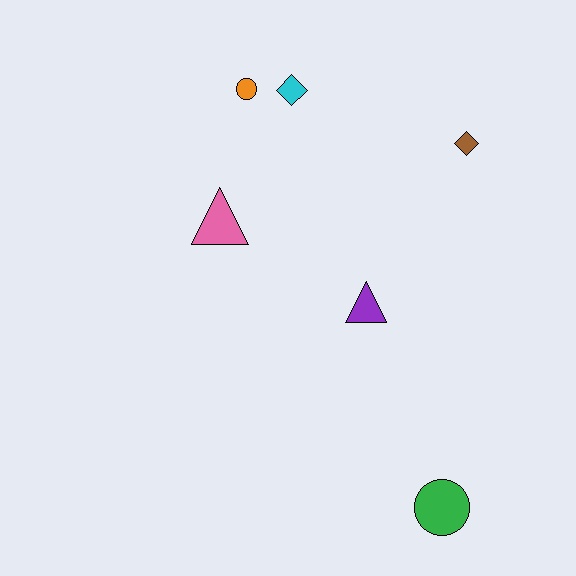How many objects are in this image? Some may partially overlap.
There are 6 objects.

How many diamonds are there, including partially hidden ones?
There are 2 diamonds.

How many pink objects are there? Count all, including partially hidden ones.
There is 1 pink object.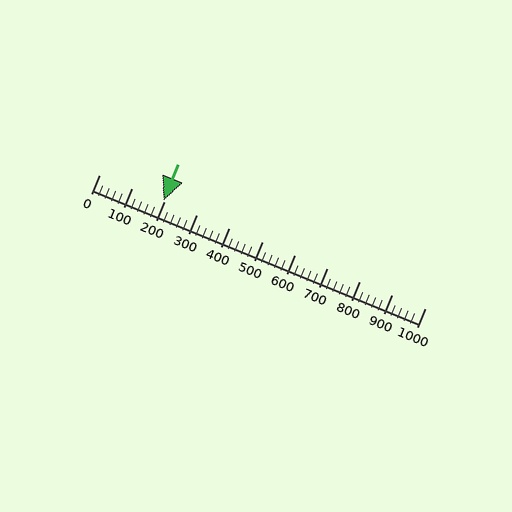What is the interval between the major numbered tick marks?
The major tick marks are spaced 100 units apart.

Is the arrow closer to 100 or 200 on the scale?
The arrow is closer to 200.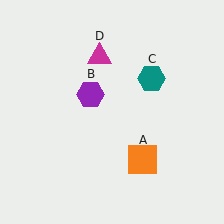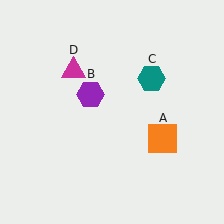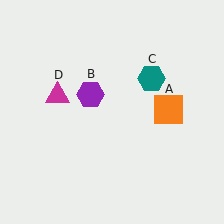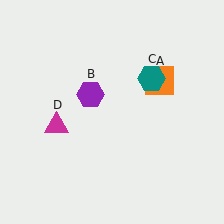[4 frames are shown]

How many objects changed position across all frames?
2 objects changed position: orange square (object A), magenta triangle (object D).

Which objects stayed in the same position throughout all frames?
Purple hexagon (object B) and teal hexagon (object C) remained stationary.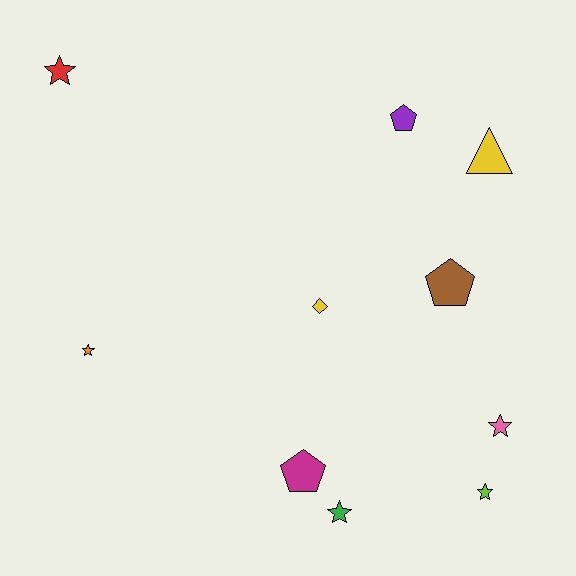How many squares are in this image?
There are no squares.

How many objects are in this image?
There are 10 objects.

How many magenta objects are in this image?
There is 1 magenta object.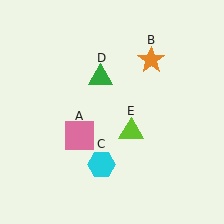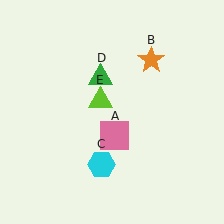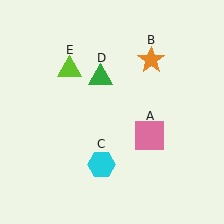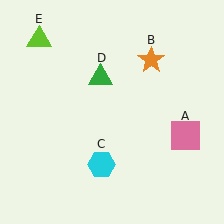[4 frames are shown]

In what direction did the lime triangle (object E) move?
The lime triangle (object E) moved up and to the left.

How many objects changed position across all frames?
2 objects changed position: pink square (object A), lime triangle (object E).